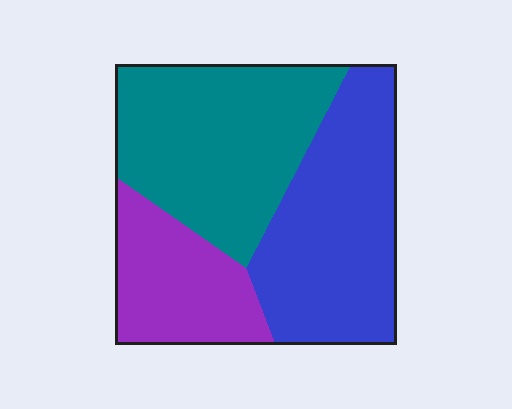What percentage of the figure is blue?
Blue covers about 40% of the figure.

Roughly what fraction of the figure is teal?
Teal covers 40% of the figure.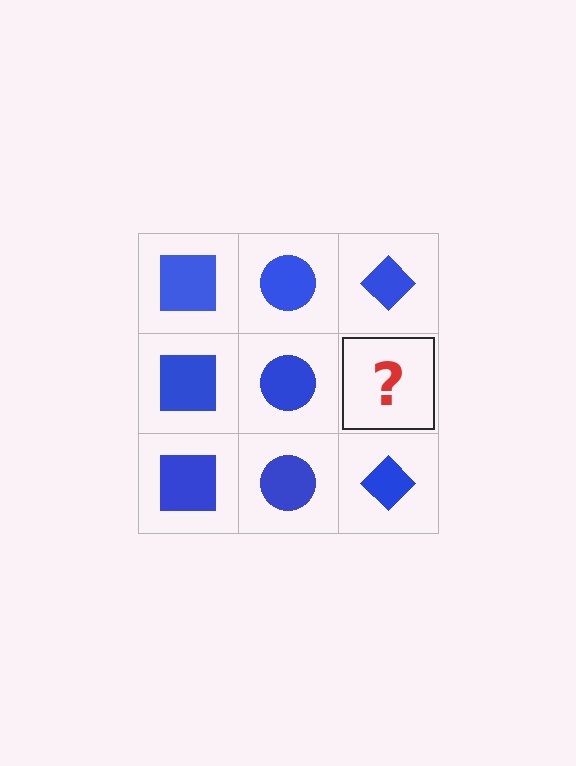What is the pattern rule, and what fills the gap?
The rule is that each column has a consistent shape. The gap should be filled with a blue diamond.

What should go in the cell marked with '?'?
The missing cell should contain a blue diamond.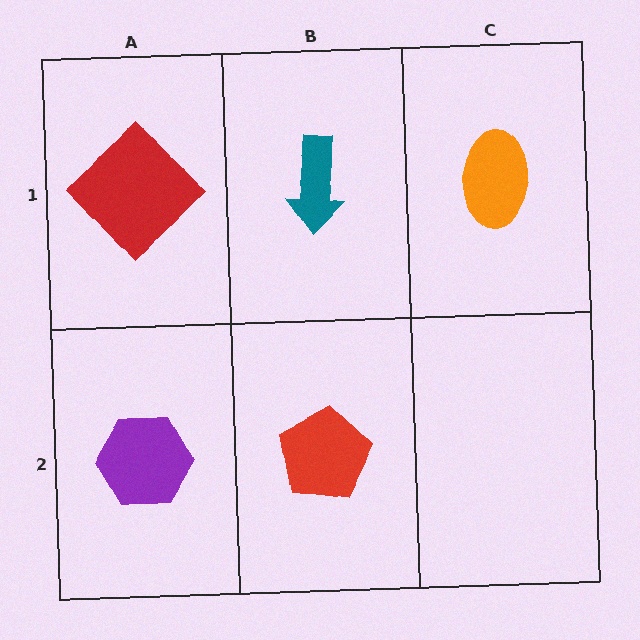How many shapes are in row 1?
3 shapes.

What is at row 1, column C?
An orange ellipse.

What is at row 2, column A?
A purple hexagon.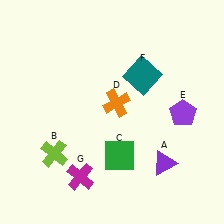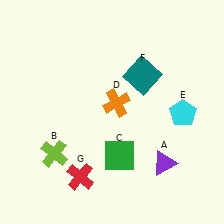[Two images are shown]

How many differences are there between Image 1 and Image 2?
There are 2 differences between the two images.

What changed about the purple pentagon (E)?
In Image 1, E is purple. In Image 2, it changed to cyan.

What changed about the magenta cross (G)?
In Image 1, G is magenta. In Image 2, it changed to red.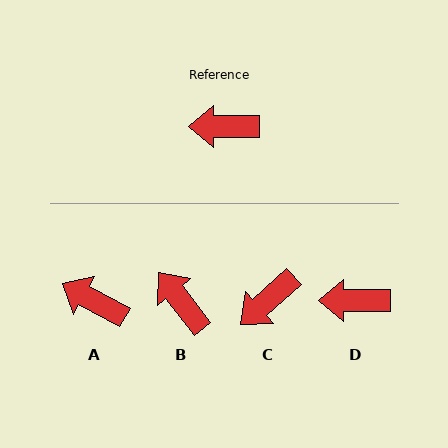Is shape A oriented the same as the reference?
No, it is off by about 28 degrees.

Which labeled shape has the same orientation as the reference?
D.